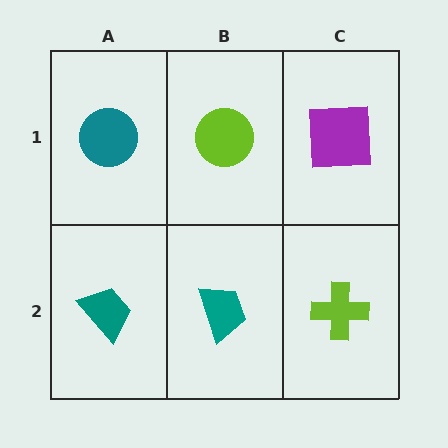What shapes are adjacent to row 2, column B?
A lime circle (row 1, column B), a teal trapezoid (row 2, column A), a lime cross (row 2, column C).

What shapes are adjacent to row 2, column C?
A purple square (row 1, column C), a teal trapezoid (row 2, column B).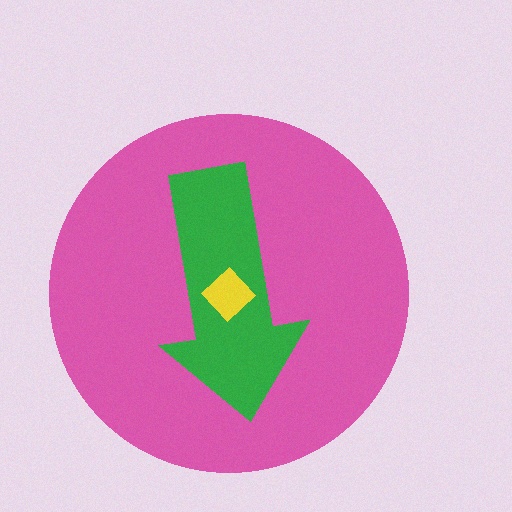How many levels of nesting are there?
3.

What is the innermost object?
The yellow diamond.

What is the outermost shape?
The pink circle.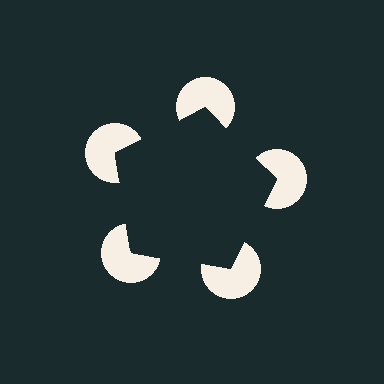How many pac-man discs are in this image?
There are 5 — one at each vertex of the illusory pentagon.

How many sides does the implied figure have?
5 sides.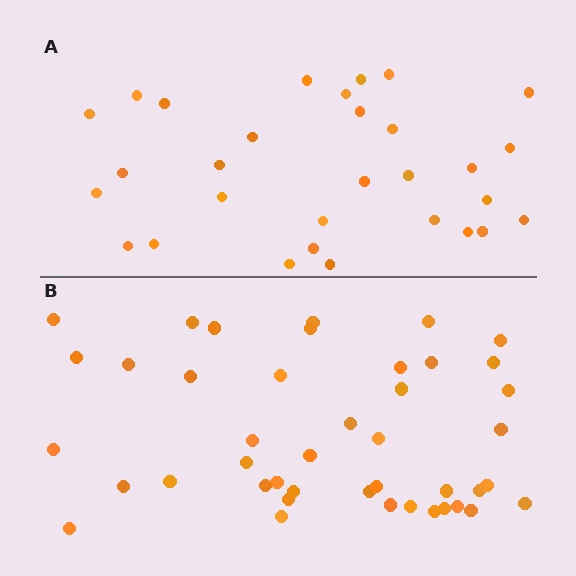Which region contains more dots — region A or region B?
Region B (the bottom region) has more dots.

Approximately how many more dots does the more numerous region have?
Region B has approximately 15 more dots than region A.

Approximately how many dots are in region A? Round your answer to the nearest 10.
About 30 dots.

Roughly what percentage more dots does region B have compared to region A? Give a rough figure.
About 45% more.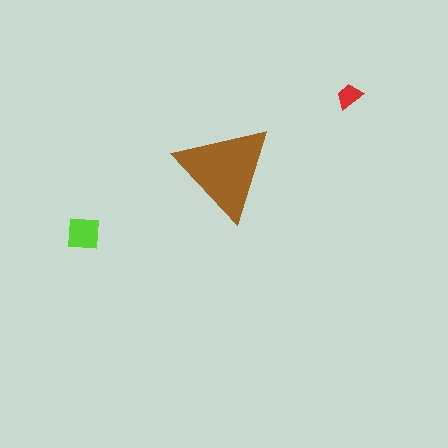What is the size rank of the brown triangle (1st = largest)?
1st.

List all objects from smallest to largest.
The red trapezoid, the lime square, the brown triangle.